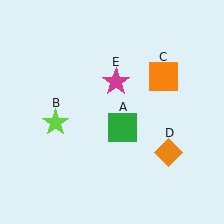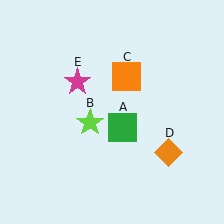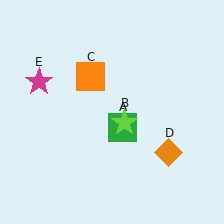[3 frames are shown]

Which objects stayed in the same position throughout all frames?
Green square (object A) and orange diamond (object D) remained stationary.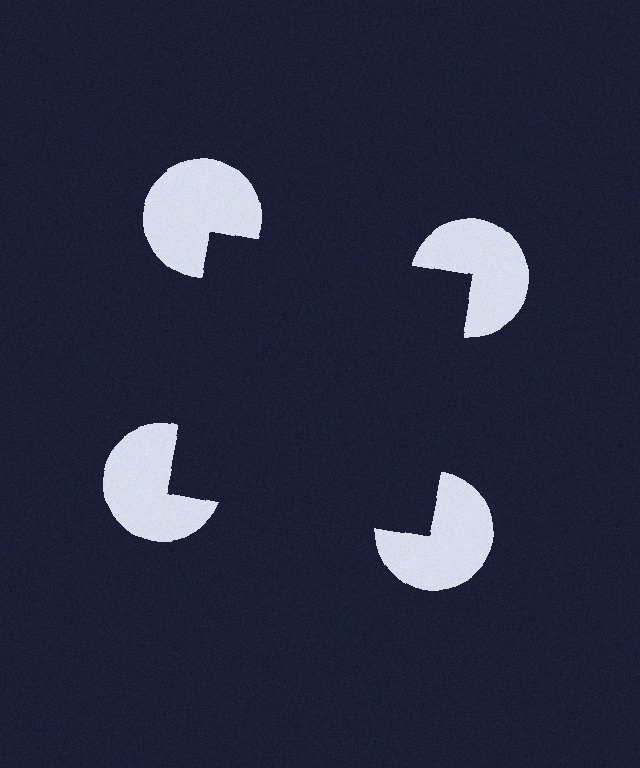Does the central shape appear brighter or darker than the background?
It typically appears slightly darker than the background, even though no actual brightness change is drawn.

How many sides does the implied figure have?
4 sides.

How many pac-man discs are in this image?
There are 4 — one at each vertex of the illusory square.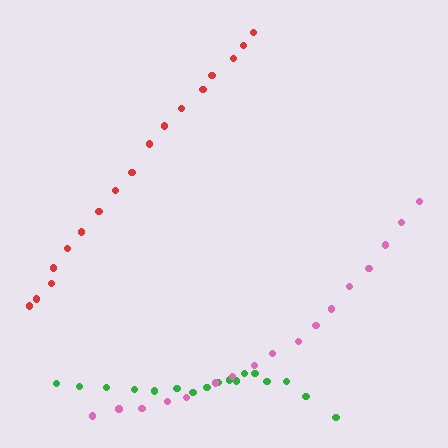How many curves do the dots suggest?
There are 3 distinct paths.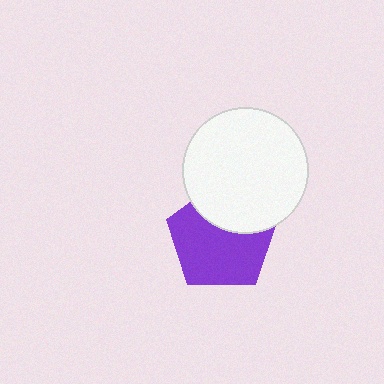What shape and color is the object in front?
The object in front is a white circle.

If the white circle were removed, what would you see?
You would see the complete purple pentagon.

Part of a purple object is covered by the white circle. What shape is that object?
It is a pentagon.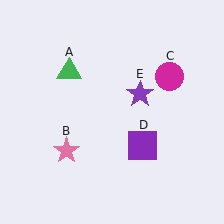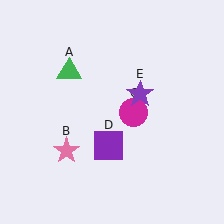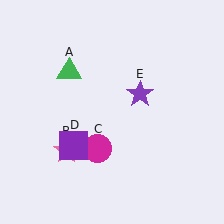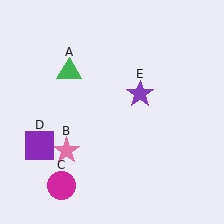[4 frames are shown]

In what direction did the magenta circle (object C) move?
The magenta circle (object C) moved down and to the left.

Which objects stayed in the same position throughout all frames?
Green triangle (object A) and pink star (object B) and purple star (object E) remained stationary.